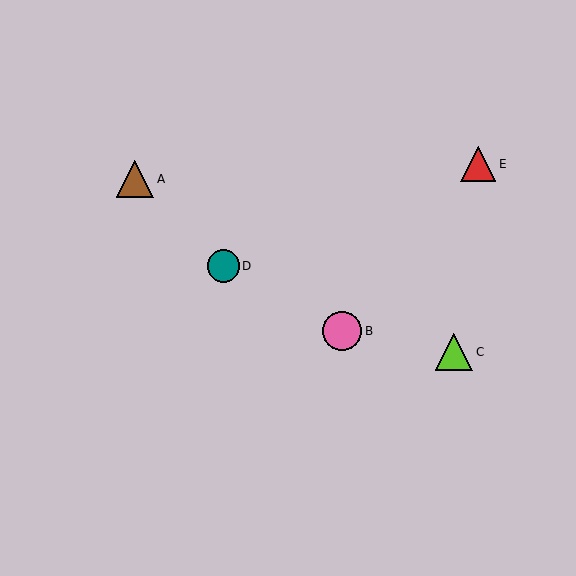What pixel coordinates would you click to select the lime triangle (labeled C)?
Click at (454, 352) to select the lime triangle C.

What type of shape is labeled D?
Shape D is a teal circle.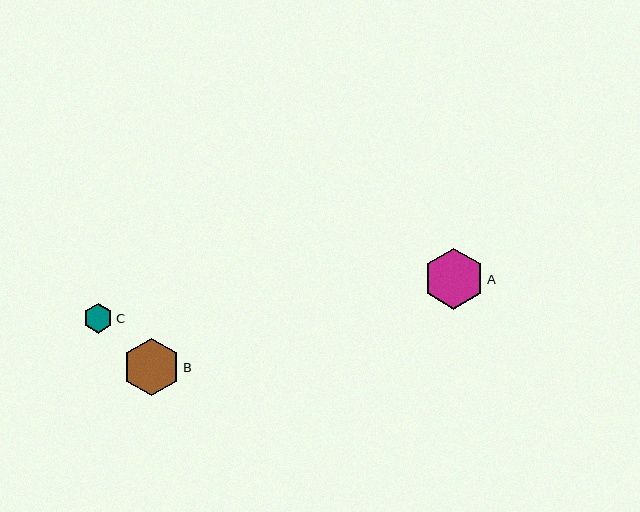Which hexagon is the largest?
Hexagon A is the largest with a size of approximately 61 pixels.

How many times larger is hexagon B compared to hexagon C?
Hexagon B is approximately 1.9 times the size of hexagon C.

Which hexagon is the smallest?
Hexagon C is the smallest with a size of approximately 30 pixels.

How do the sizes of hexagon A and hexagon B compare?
Hexagon A and hexagon B are approximately the same size.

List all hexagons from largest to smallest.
From largest to smallest: A, B, C.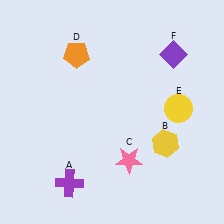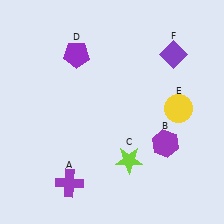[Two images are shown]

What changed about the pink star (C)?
In Image 1, C is pink. In Image 2, it changed to lime.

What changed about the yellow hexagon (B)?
In Image 1, B is yellow. In Image 2, it changed to purple.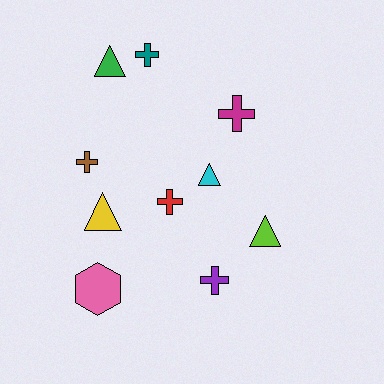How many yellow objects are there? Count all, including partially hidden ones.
There is 1 yellow object.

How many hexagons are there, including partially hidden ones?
There is 1 hexagon.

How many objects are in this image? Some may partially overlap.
There are 10 objects.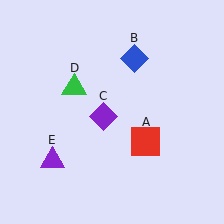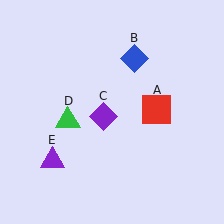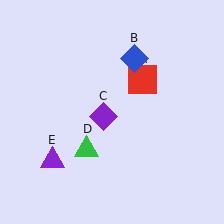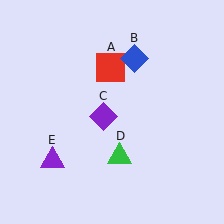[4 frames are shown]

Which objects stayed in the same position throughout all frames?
Blue diamond (object B) and purple diamond (object C) and purple triangle (object E) remained stationary.